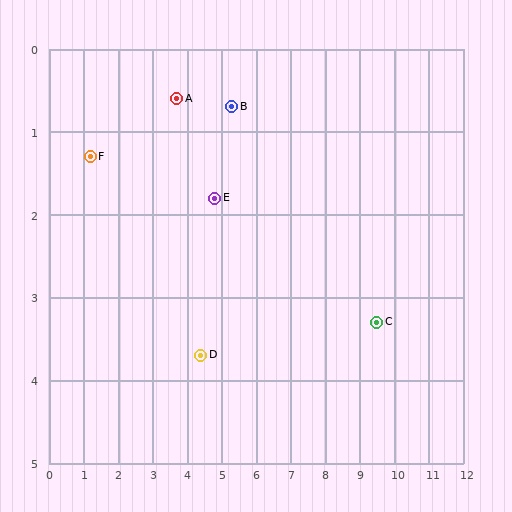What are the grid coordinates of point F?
Point F is at approximately (1.2, 1.3).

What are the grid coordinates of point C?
Point C is at approximately (9.5, 3.3).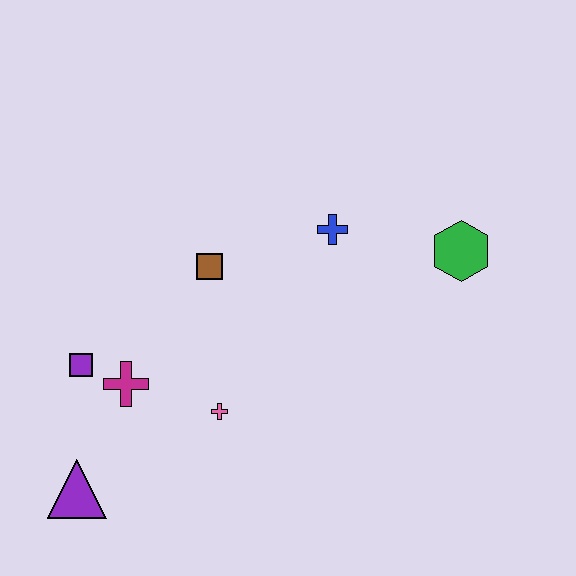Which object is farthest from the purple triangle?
The green hexagon is farthest from the purple triangle.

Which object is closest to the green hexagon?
The blue cross is closest to the green hexagon.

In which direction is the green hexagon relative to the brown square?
The green hexagon is to the right of the brown square.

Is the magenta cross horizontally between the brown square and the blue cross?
No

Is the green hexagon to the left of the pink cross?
No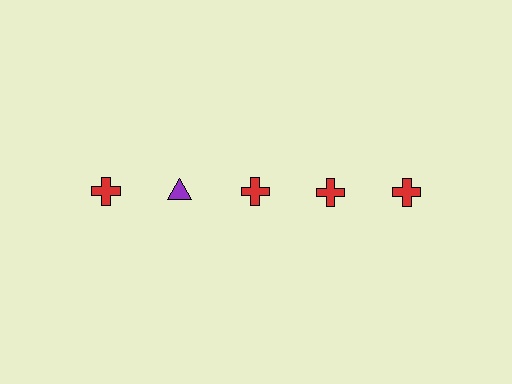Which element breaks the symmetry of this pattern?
The purple triangle in the top row, second from left column breaks the symmetry. All other shapes are red crosses.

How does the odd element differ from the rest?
It differs in both color (purple instead of red) and shape (triangle instead of cross).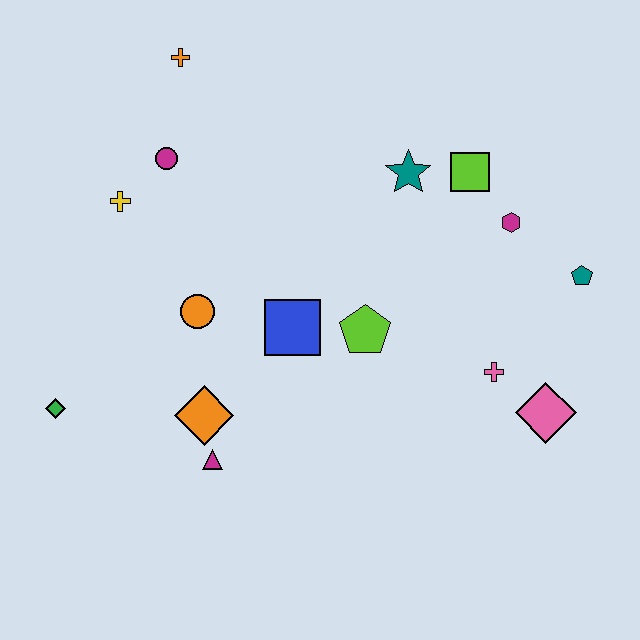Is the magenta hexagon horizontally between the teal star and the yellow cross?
No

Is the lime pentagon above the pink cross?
Yes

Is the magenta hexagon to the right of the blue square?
Yes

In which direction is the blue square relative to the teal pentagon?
The blue square is to the left of the teal pentagon.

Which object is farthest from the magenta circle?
The pink diamond is farthest from the magenta circle.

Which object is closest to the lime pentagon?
The blue square is closest to the lime pentagon.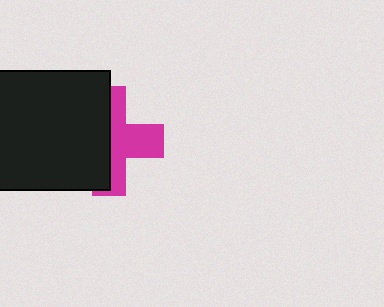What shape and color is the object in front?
The object in front is a black rectangle.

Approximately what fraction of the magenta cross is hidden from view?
Roughly 54% of the magenta cross is hidden behind the black rectangle.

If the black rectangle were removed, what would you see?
You would see the complete magenta cross.